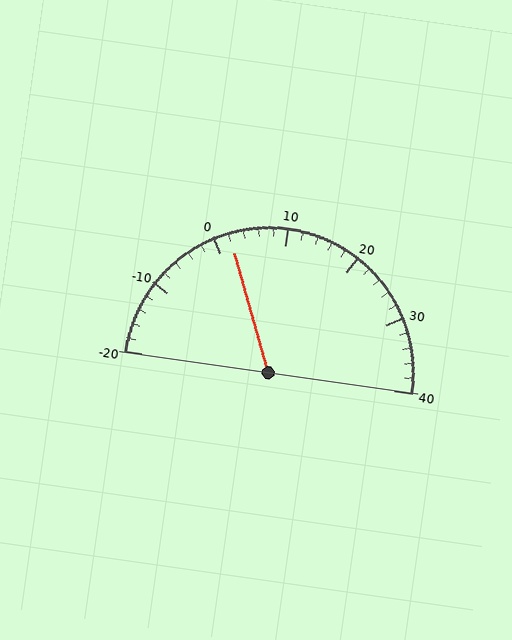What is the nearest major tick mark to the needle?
The nearest major tick mark is 0.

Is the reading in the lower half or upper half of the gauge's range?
The reading is in the lower half of the range (-20 to 40).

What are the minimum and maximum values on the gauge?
The gauge ranges from -20 to 40.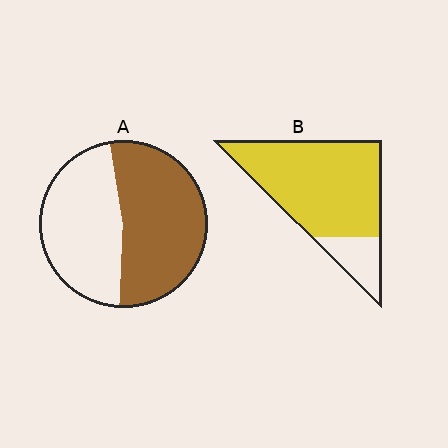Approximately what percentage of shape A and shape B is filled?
A is approximately 55% and B is approximately 80%.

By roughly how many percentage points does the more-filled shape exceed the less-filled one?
By roughly 30 percentage points (B over A).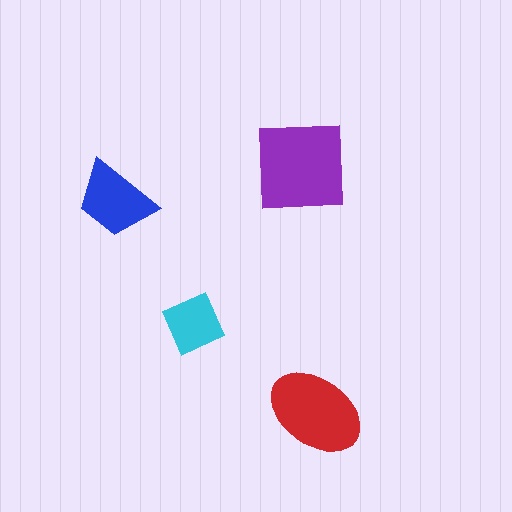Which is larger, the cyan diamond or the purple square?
The purple square.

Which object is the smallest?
The cyan diamond.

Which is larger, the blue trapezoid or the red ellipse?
The red ellipse.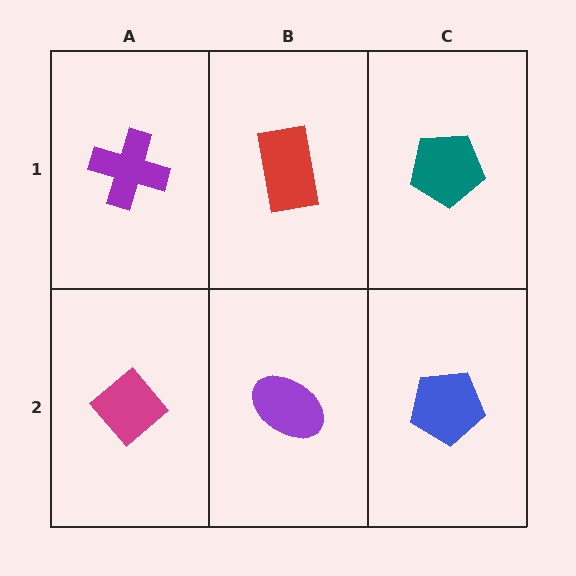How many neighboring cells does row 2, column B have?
3.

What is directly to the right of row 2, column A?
A purple ellipse.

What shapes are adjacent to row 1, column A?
A magenta diamond (row 2, column A), a red rectangle (row 1, column B).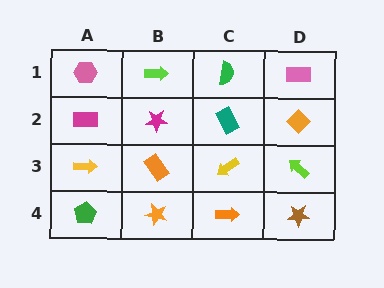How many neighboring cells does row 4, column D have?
2.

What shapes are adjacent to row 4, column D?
A lime arrow (row 3, column D), an orange arrow (row 4, column C).